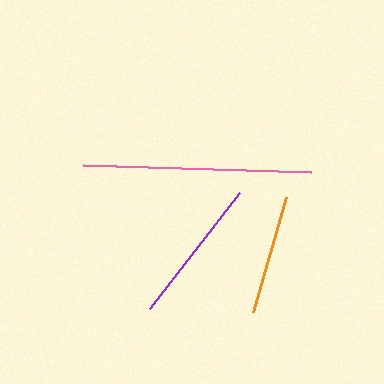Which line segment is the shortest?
The orange line is the shortest at approximately 119 pixels.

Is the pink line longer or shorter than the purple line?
The pink line is longer than the purple line.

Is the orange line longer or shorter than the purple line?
The purple line is longer than the orange line.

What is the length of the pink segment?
The pink segment is approximately 228 pixels long.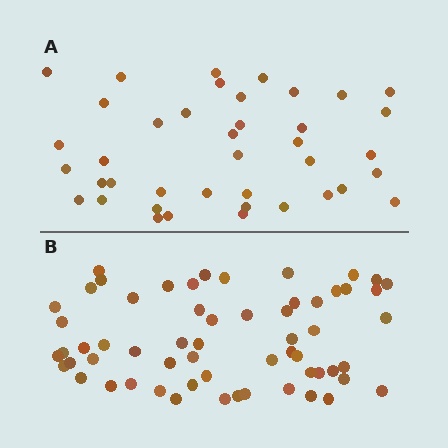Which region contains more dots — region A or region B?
Region B (the bottom region) has more dots.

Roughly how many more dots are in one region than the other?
Region B has approximately 20 more dots than region A.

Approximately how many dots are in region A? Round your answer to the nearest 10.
About 40 dots.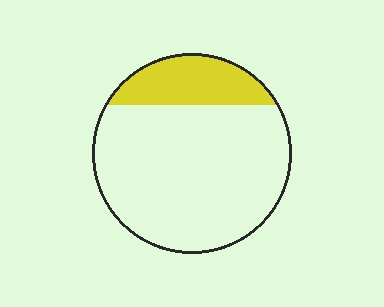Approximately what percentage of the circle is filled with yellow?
Approximately 20%.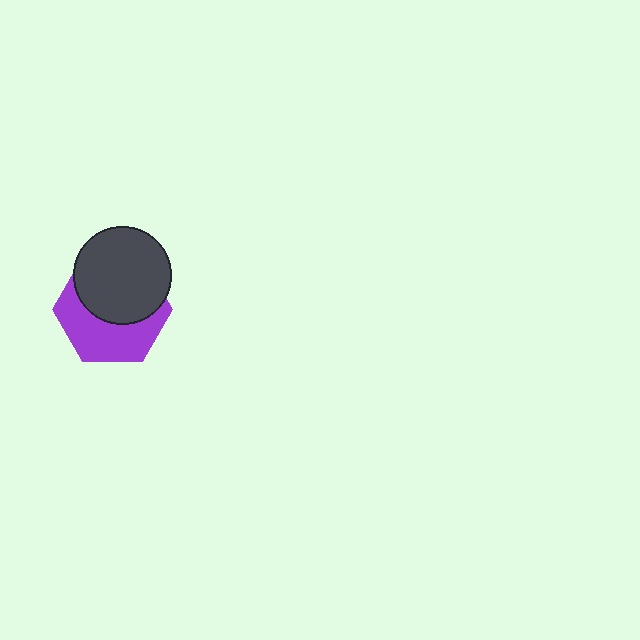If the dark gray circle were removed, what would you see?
You would see the complete purple hexagon.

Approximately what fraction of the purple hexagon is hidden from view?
Roughly 52% of the purple hexagon is hidden behind the dark gray circle.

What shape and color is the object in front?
The object in front is a dark gray circle.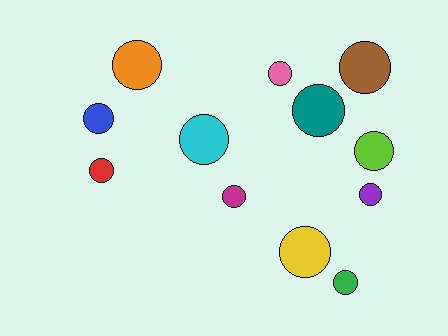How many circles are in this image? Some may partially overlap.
There are 12 circles.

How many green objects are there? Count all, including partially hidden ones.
There is 1 green object.